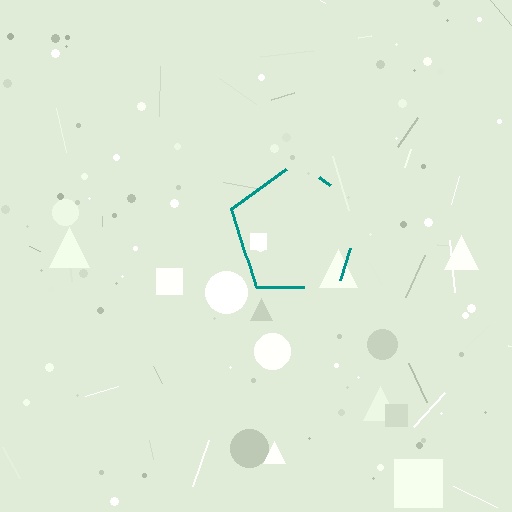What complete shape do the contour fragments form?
The contour fragments form a pentagon.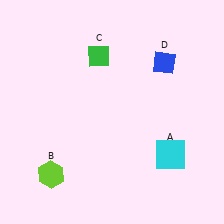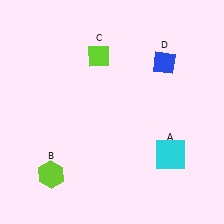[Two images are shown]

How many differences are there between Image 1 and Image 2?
There is 1 difference between the two images.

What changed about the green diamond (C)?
In Image 1, C is green. In Image 2, it changed to lime.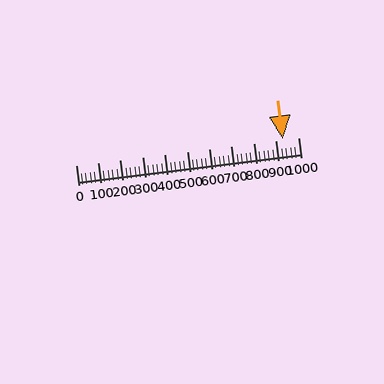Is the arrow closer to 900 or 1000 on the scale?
The arrow is closer to 900.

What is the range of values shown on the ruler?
The ruler shows values from 0 to 1000.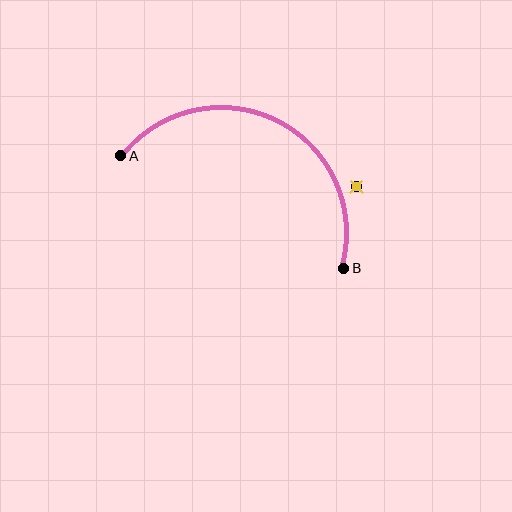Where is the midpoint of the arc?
The arc midpoint is the point on the curve farthest from the straight line joining A and B. It sits above that line.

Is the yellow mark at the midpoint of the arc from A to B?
No — the yellow mark does not lie on the arc at all. It sits slightly outside the curve.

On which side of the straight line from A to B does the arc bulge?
The arc bulges above the straight line connecting A and B.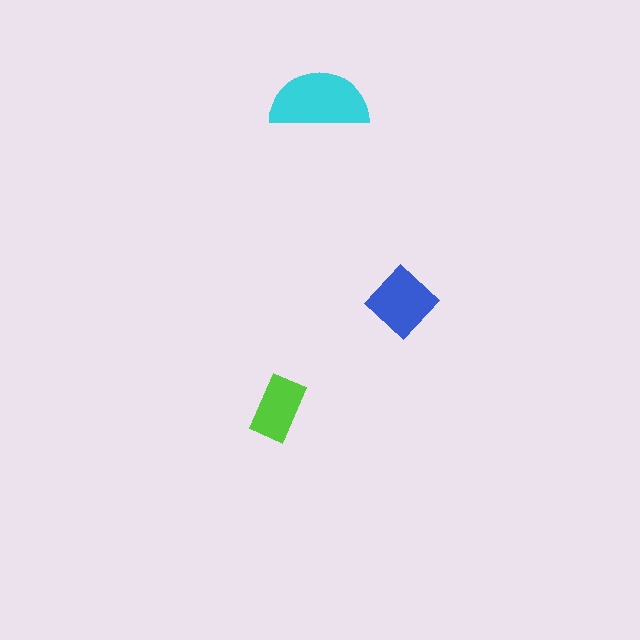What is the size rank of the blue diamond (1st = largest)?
2nd.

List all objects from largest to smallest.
The cyan semicircle, the blue diamond, the lime rectangle.